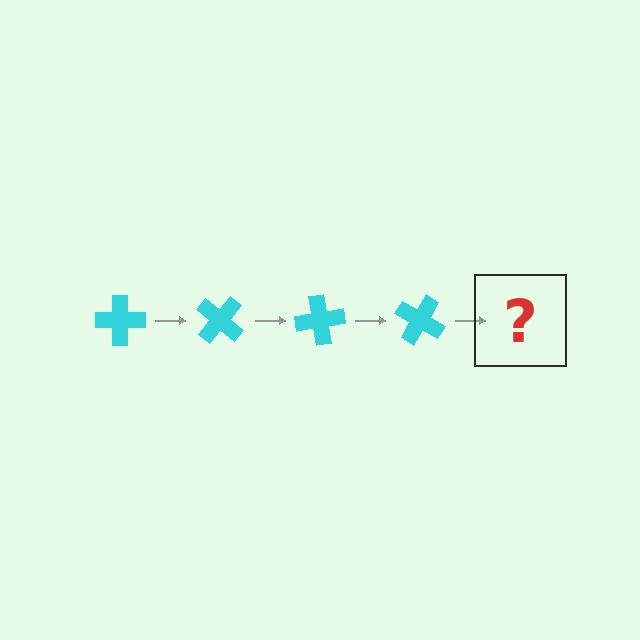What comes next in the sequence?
The next element should be a cyan cross rotated 160 degrees.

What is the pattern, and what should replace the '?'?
The pattern is that the cross rotates 40 degrees each step. The '?' should be a cyan cross rotated 160 degrees.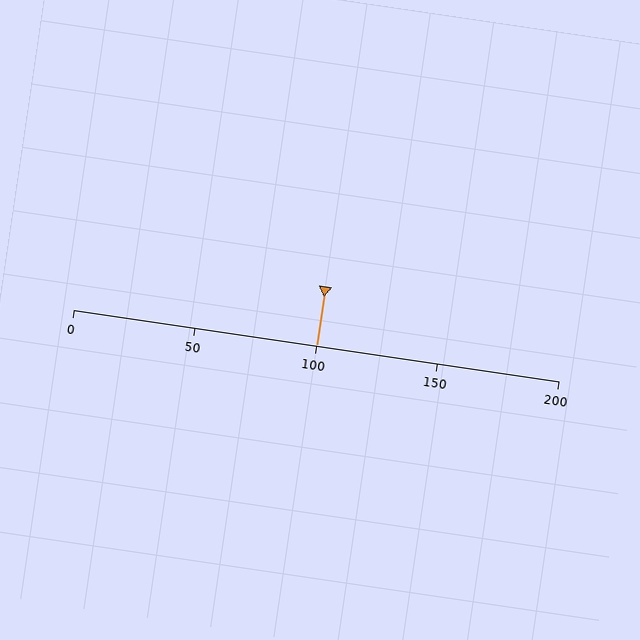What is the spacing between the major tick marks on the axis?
The major ticks are spaced 50 apart.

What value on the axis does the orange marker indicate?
The marker indicates approximately 100.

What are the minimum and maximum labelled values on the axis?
The axis runs from 0 to 200.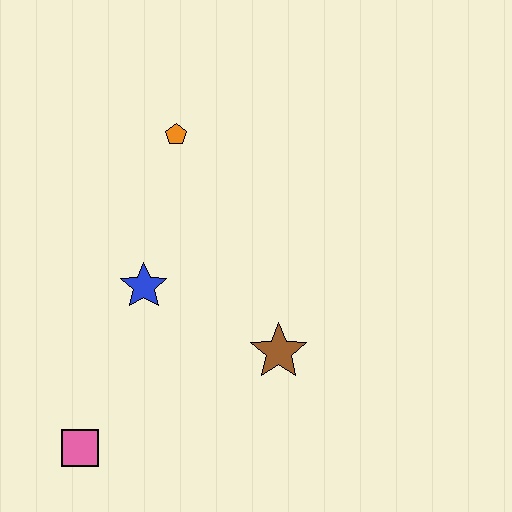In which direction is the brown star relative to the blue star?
The brown star is to the right of the blue star.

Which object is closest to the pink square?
The blue star is closest to the pink square.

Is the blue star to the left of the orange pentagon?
Yes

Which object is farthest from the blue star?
The pink square is farthest from the blue star.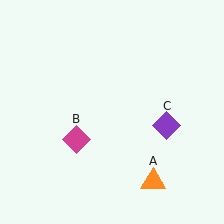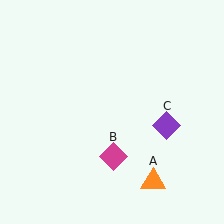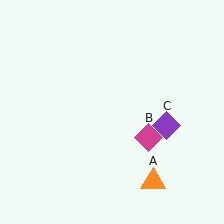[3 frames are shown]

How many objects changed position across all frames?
1 object changed position: magenta diamond (object B).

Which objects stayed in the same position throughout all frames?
Orange triangle (object A) and purple diamond (object C) remained stationary.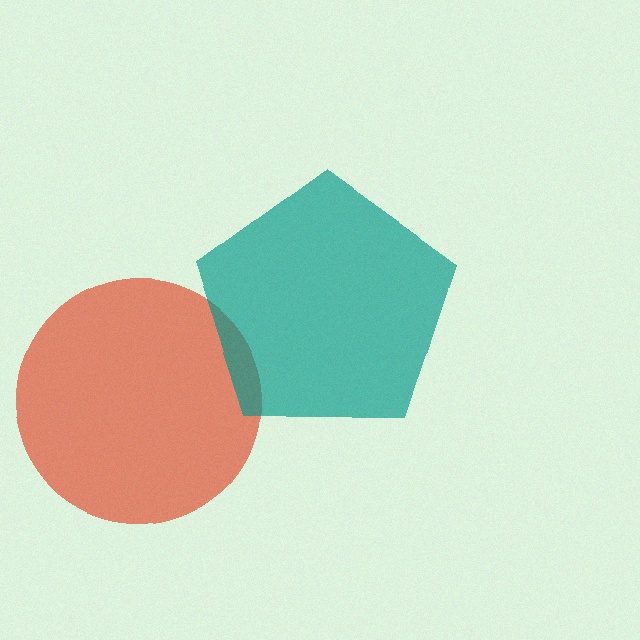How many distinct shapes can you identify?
There are 2 distinct shapes: a red circle, a teal pentagon.